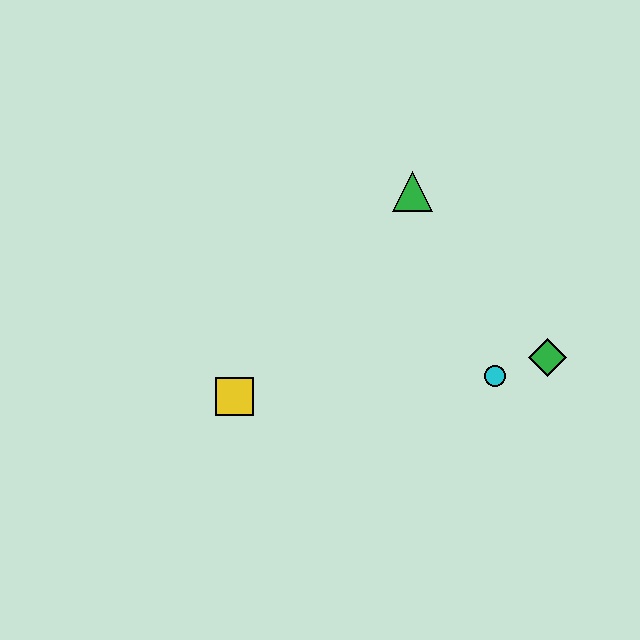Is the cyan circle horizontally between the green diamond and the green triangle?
Yes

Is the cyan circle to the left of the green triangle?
No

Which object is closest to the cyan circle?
The green diamond is closest to the cyan circle.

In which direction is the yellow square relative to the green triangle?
The yellow square is below the green triangle.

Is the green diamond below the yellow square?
No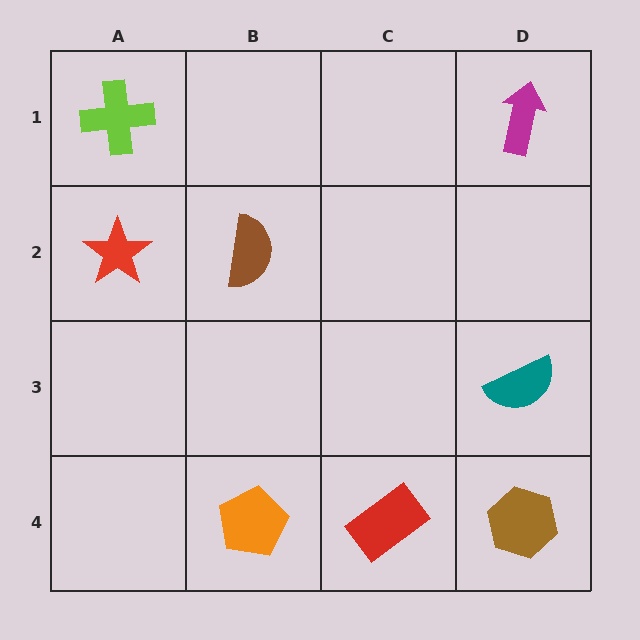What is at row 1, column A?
A lime cross.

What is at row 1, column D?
A magenta arrow.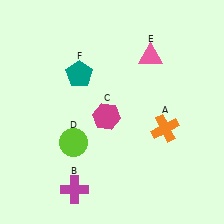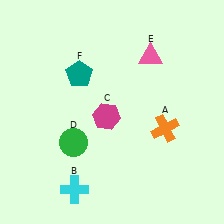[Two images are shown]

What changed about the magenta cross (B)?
In Image 1, B is magenta. In Image 2, it changed to cyan.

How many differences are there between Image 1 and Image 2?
There are 2 differences between the two images.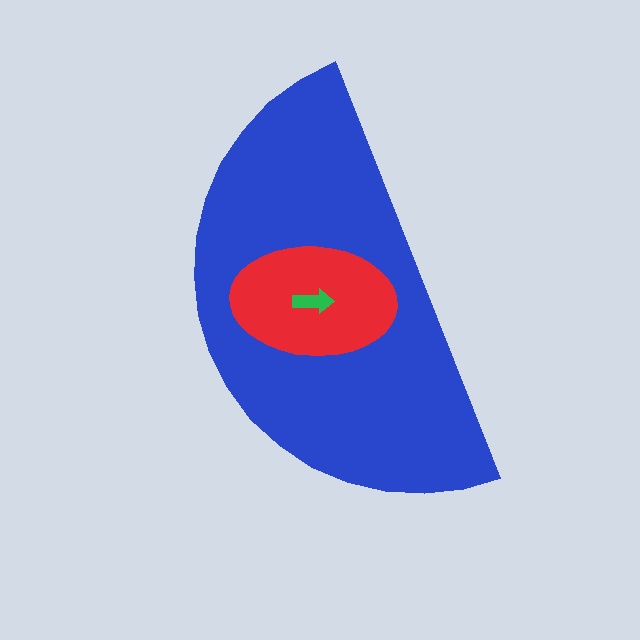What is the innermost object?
The green arrow.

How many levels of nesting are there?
3.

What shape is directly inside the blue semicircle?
The red ellipse.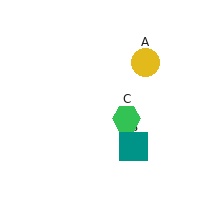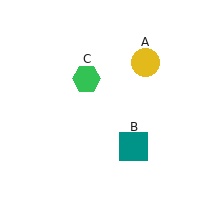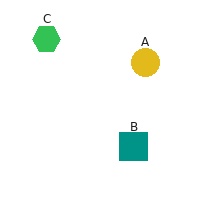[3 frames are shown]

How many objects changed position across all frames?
1 object changed position: green hexagon (object C).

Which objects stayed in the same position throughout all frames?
Yellow circle (object A) and teal square (object B) remained stationary.